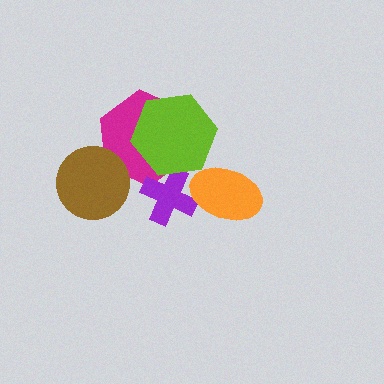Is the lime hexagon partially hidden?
No, no other shape covers it.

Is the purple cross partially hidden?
Yes, it is partially covered by another shape.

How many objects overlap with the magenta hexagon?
3 objects overlap with the magenta hexagon.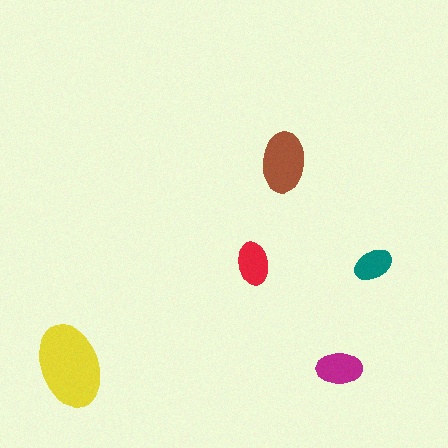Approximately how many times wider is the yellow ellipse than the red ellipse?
About 2 times wider.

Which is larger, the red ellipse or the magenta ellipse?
The magenta one.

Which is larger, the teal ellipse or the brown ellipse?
The brown one.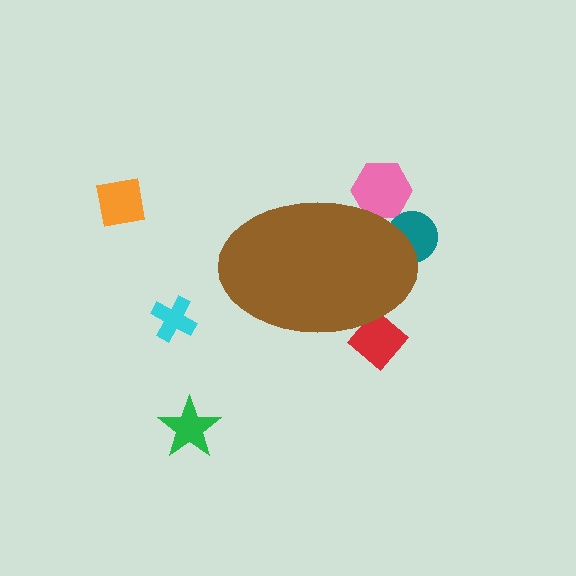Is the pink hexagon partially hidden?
Yes, the pink hexagon is partially hidden behind the brown ellipse.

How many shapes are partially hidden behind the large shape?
3 shapes are partially hidden.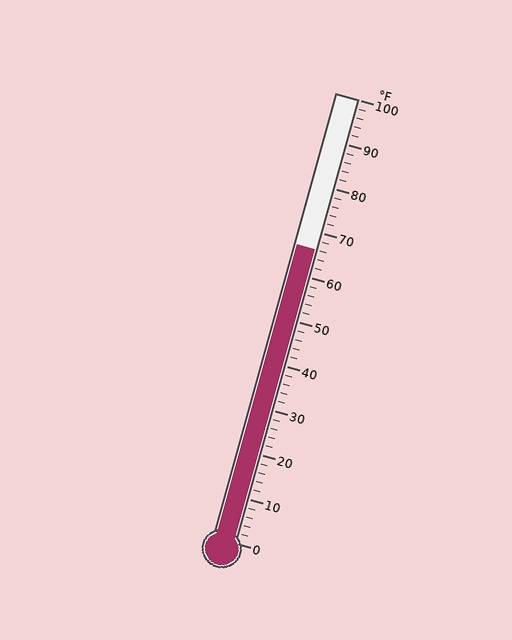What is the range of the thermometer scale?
The thermometer scale ranges from 0°F to 100°F.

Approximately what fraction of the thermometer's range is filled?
The thermometer is filled to approximately 65% of its range.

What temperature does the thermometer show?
The thermometer shows approximately 66°F.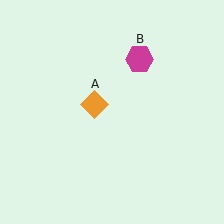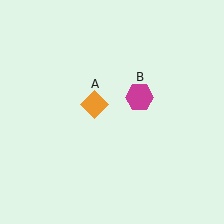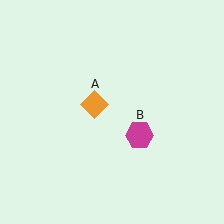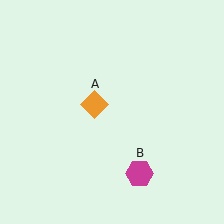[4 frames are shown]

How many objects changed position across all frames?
1 object changed position: magenta hexagon (object B).